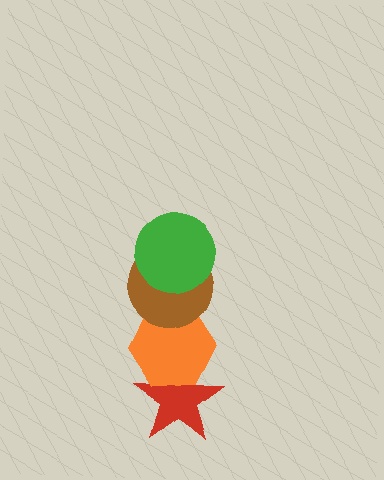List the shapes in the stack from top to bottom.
From top to bottom: the green circle, the brown circle, the orange hexagon, the red star.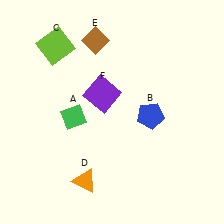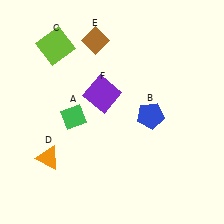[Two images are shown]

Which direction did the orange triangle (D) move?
The orange triangle (D) moved left.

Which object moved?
The orange triangle (D) moved left.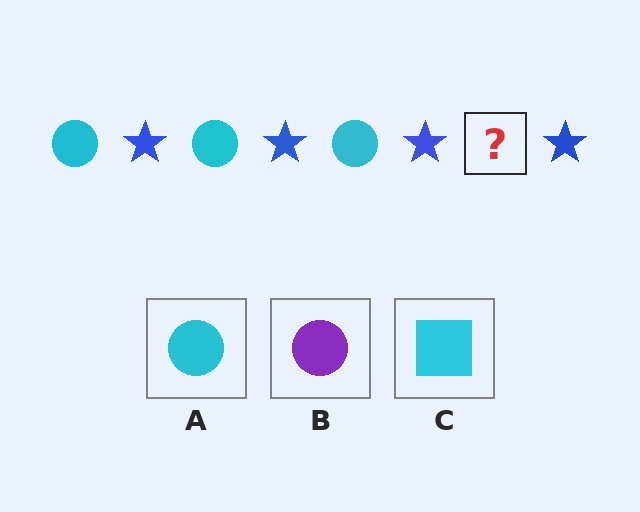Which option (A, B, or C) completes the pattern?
A.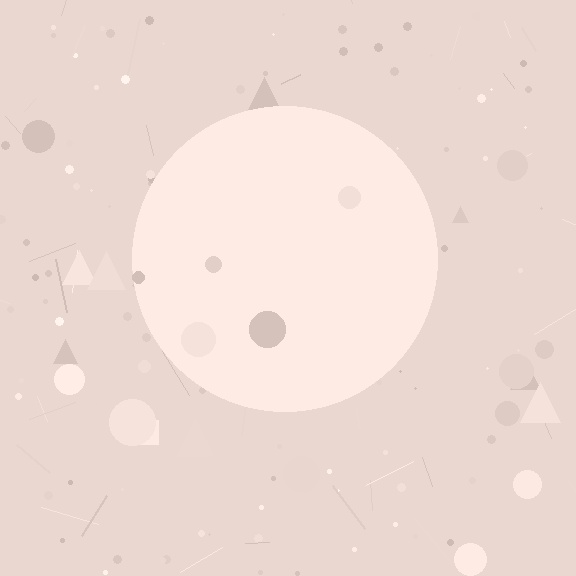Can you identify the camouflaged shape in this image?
The camouflaged shape is a circle.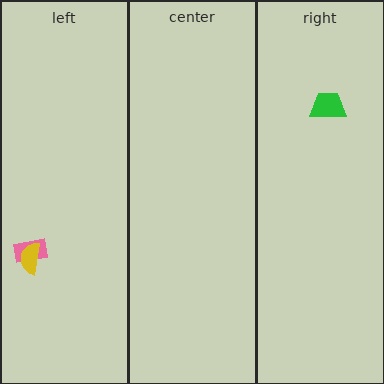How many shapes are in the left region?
2.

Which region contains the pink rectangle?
The left region.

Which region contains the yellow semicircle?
The left region.